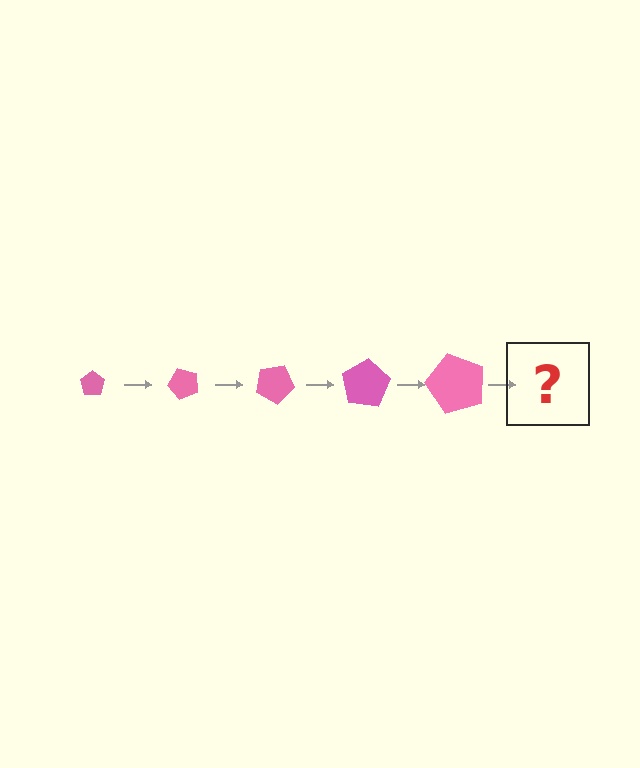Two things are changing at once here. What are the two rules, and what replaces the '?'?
The two rules are that the pentagon grows larger each step and it rotates 50 degrees each step. The '?' should be a pentagon, larger than the previous one and rotated 250 degrees from the start.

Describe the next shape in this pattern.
It should be a pentagon, larger than the previous one and rotated 250 degrees from the start.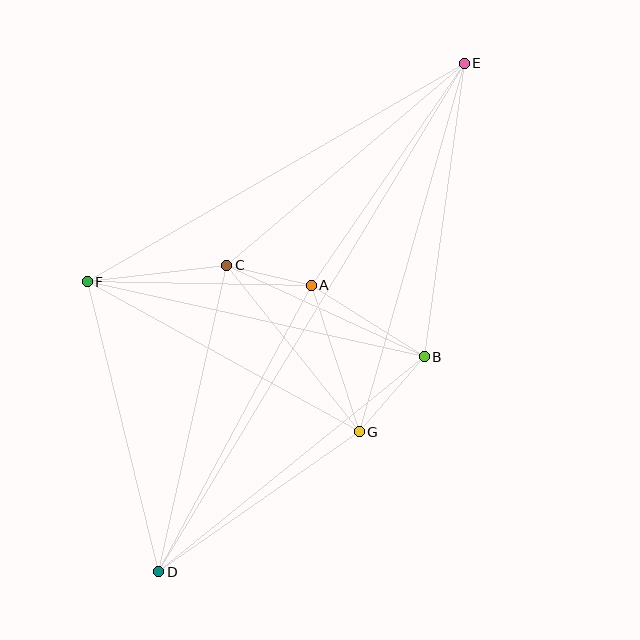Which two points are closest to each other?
Points A and C are closest to each other.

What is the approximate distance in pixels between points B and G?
The distance between B and G is approximately 99 pixels.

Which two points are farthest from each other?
Points D and E are farthest from each other.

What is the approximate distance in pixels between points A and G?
The distance between A and G is approximately 154 pixels.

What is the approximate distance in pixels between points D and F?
The distance between D and F is approximately 299 pixels.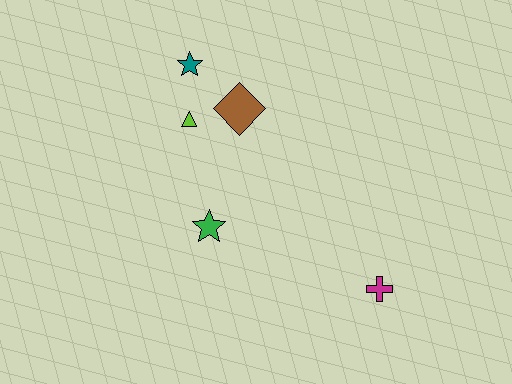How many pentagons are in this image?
There are no pentagons.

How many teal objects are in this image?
There is 1 teal object.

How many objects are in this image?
There are 5 objects.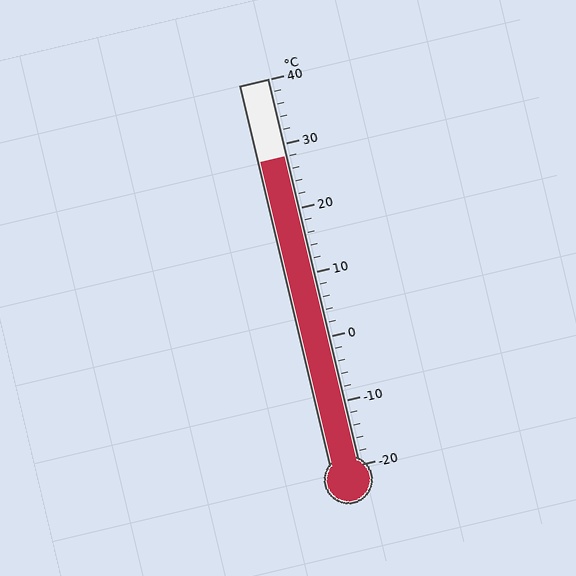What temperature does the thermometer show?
The thermometer shows approximately 28°C.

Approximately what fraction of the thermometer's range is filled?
The thermometer is filled to approximately 80% of its range.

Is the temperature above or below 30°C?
The temperature is below 30°C.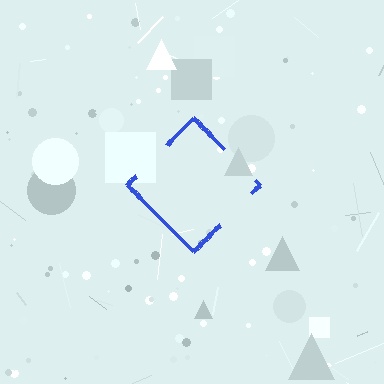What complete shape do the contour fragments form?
The contour fragments form a diamond.